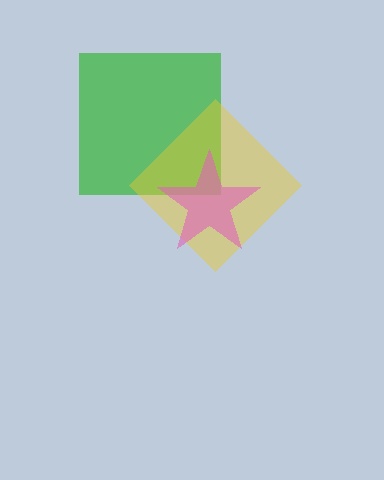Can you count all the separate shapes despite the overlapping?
Yes, there are 3 separate shapes.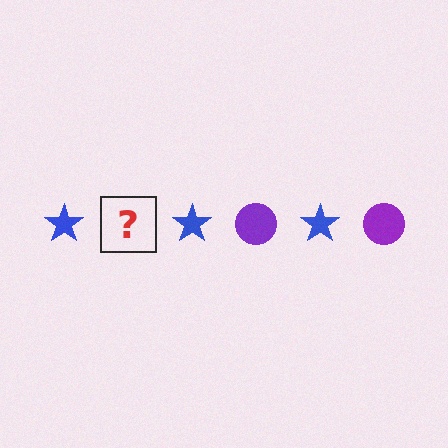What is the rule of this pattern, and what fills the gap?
The rule is that the pattern alternates between blue star and purple circle. The gap should be filled with a purple circle.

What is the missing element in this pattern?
The missing element is a purple circle.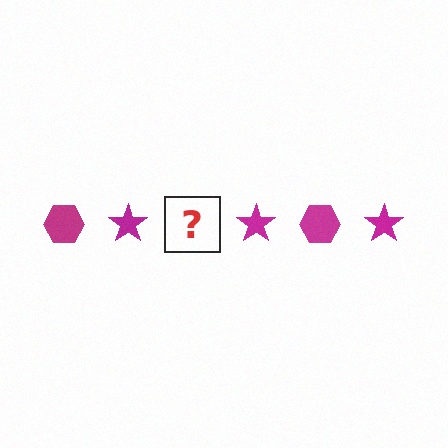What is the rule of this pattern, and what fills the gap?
The rule is that the pattern cycles through hexagon, star shapes in magenta. The gap should be filled with a magenta hexagon.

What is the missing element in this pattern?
The missing element is a magenta hexagon.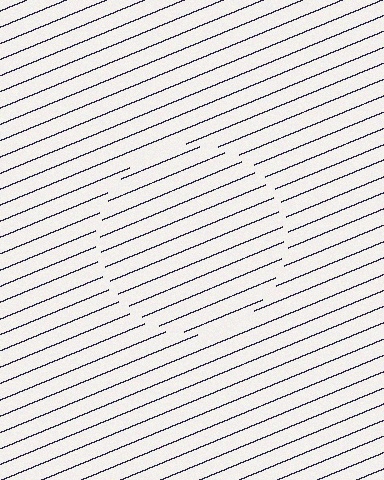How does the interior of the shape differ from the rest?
The interior of the shape contains the same grating, shifted by half a period — the contour is defined by the phase discontinuity where line-ends from the inner and outer gratings abut.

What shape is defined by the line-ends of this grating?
An illusory circle. The interior of the shape contains the same grating, shifted by half a period — the contour is defined by the phase discontinuity where line-ends from the inner and outer gratings abut.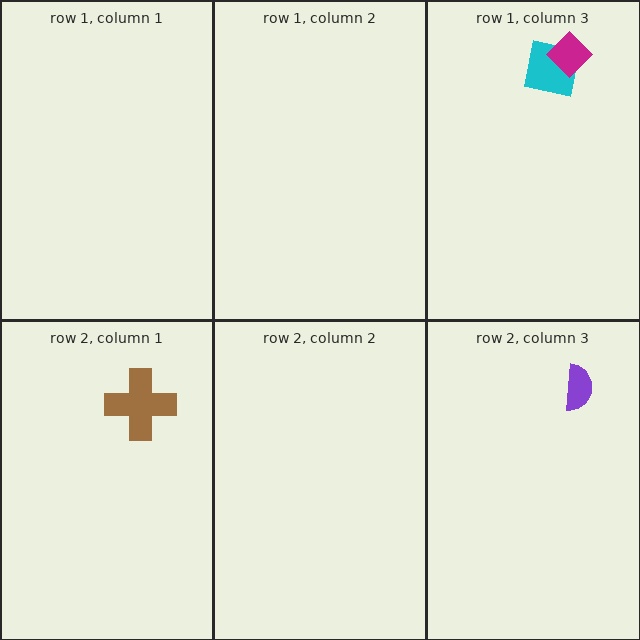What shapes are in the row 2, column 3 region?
The purple semicircle.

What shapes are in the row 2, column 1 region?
The brown cross.